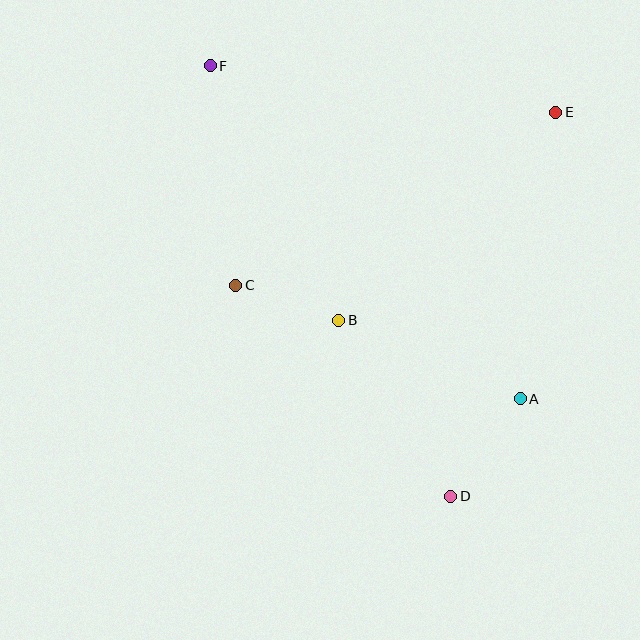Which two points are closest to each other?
Points B and C are closest to each other.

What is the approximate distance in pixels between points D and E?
The distance between D and E is approximately 398 pixels.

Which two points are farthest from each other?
Points D and F are farthest from each other.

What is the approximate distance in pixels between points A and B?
The distance between A and B is approximately 198 pixels.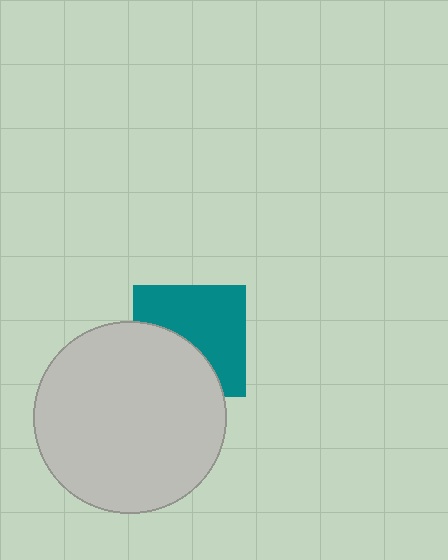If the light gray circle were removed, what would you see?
You would see the complete teal square.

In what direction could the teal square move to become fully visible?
The teal square could move up. That would shift it out from behind the light gray circle entirely.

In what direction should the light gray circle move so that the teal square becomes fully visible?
The light gray circle should move down. That is the shortest direction to clear the overlap and leave the teal square fully visible.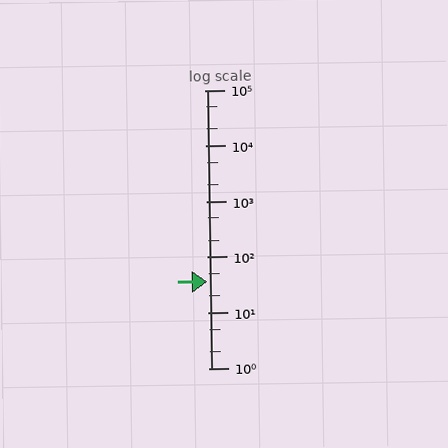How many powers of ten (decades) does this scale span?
The scale spans 5 decades, from 1 to 100000.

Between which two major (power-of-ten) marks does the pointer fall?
The pointer is between 10 and 100.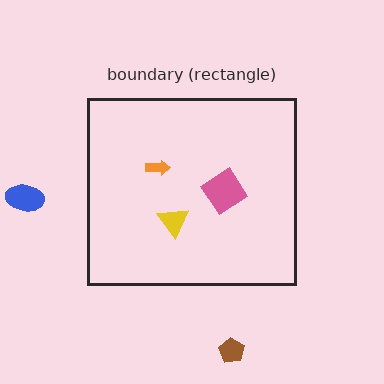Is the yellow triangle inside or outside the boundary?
Inside.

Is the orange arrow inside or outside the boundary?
Inside.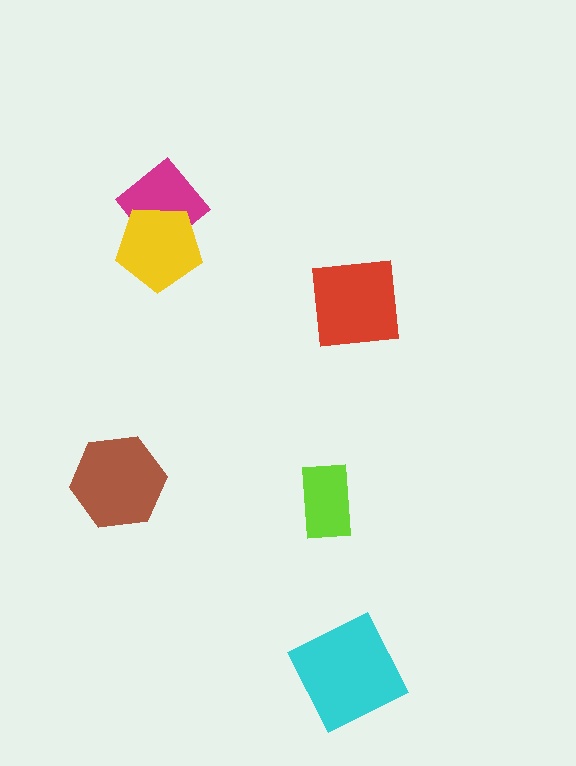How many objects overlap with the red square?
0 objects overlap with the red square.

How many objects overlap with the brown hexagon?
0 objects overlap with the brown hexagon.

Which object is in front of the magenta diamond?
The yellow pentagon is in front of the magenta diamond.